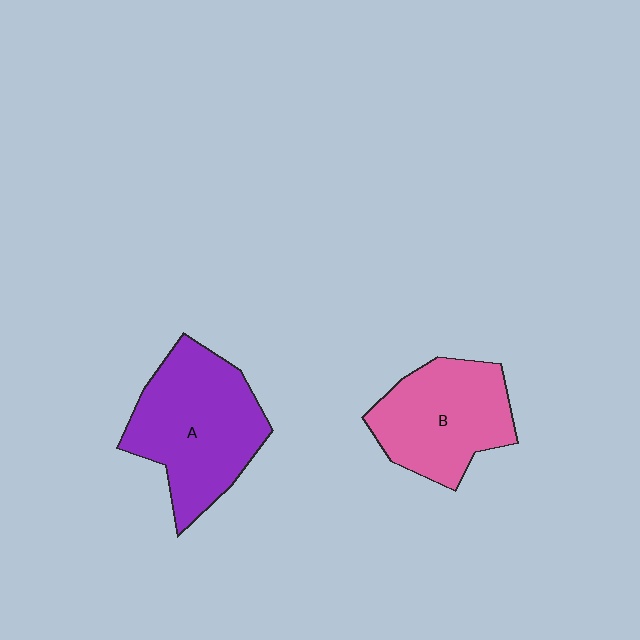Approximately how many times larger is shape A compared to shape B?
Approximately 1.2 times.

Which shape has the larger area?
Shape A (purple).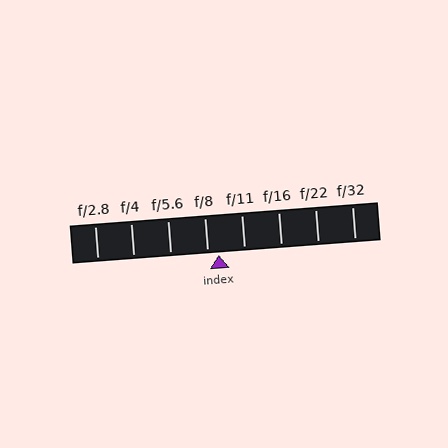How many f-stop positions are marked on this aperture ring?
There are 8 f-stop positions marked.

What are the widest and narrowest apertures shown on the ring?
The widest aperture shown is f/2.8 and the narrowest is f/32.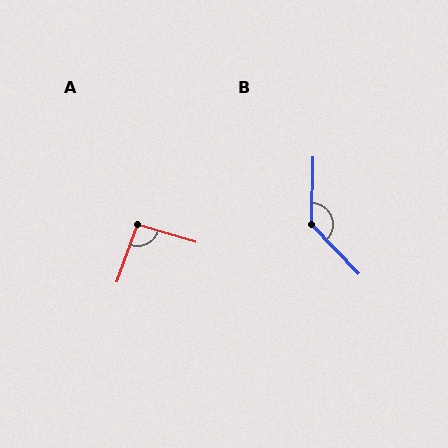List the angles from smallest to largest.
A (93°), B (135°).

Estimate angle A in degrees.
Approximately 93 degrees.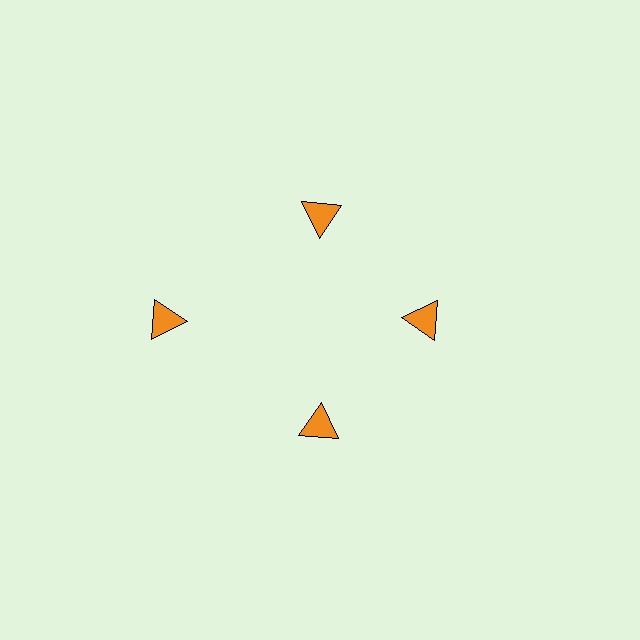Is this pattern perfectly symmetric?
No. The 4 orange triangles are arranged in a ring, but one element near the 9 o'clock position is pushed outward from the center, breaking the 4-fold rotational symmetry.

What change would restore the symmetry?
The symmetry would be restored by moving it inward, back onto the ring so that all 4 triangles sit at equal angles and equal distance from the center.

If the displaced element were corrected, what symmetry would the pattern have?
It would have 4-fold rotational symmetry — the pattern would map onto itself every 90 degrees.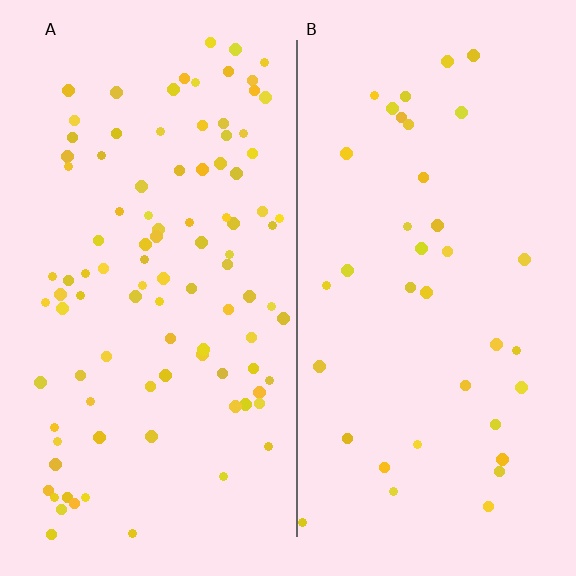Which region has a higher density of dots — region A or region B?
A (the left).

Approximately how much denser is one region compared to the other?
Approximately 2.7× — region A over region B.